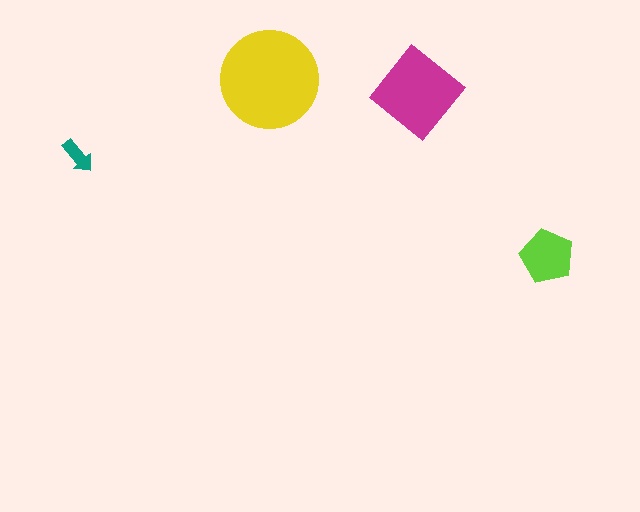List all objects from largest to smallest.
The yellow circle, the magenta diamond, the lime pentagon, the teal arrow.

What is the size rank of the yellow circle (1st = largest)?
1st.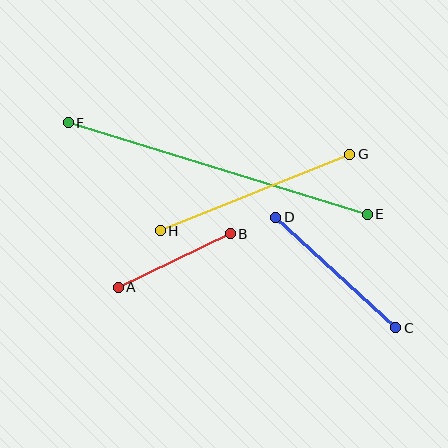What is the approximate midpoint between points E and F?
The midpoint is at approximately (218, 169) pixels.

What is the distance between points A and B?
The distance is approximately 124 pixels.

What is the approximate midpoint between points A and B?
The midpoint is at approximately (174, 261) pixels.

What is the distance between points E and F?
The distance is approximately 313 pixels.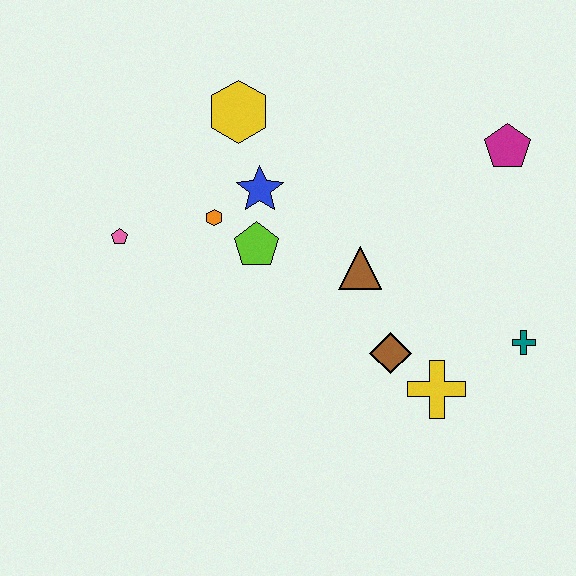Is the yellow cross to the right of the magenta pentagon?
No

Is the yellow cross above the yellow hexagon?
No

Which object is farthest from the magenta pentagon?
The pink pentagon is farthest from the magenta pentagon.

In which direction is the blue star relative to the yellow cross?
The blue star is above the yellow cross.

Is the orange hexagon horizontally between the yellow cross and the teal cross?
No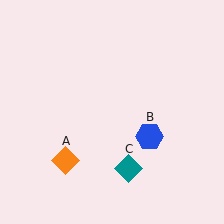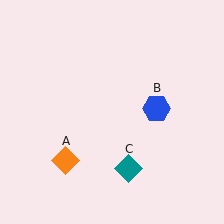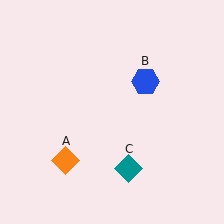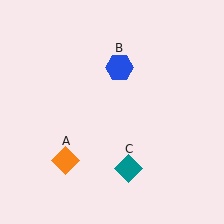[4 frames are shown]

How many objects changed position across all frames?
1 object changed position: blue hexagon (object B).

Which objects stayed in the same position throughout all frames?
Orange diamond (object A) and teal diamond (object C) remained stationary.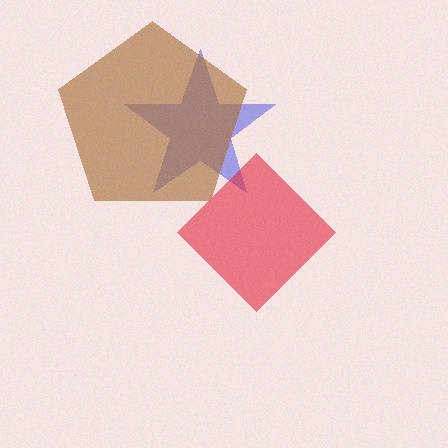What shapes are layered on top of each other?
The layered shapes are: a blue star, a red diamond, a brown pentagon.